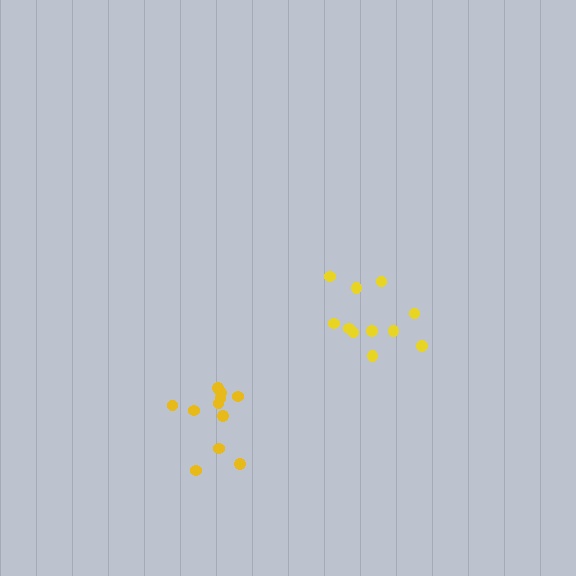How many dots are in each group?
Group 1: 11 dots, Group 2: 11 dots (22 total).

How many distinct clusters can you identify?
There are 2 distinct clusters.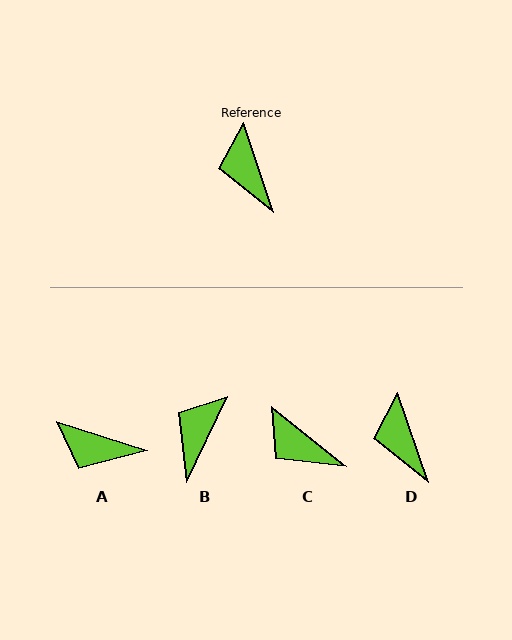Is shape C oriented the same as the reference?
No, it is off by about 33 degrees.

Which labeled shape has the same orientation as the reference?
D.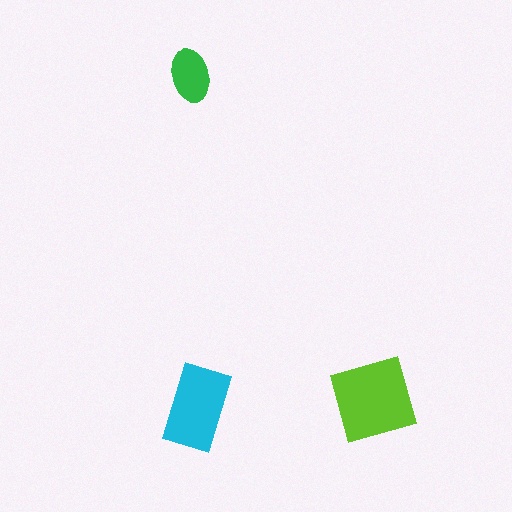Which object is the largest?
The lime diamond.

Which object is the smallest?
The green ellipse.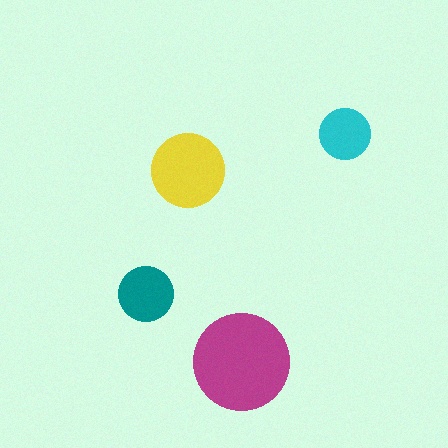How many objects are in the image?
There are 4 objects in the image.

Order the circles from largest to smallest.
the magenta one, the yellow one, the teal one, the cyan one.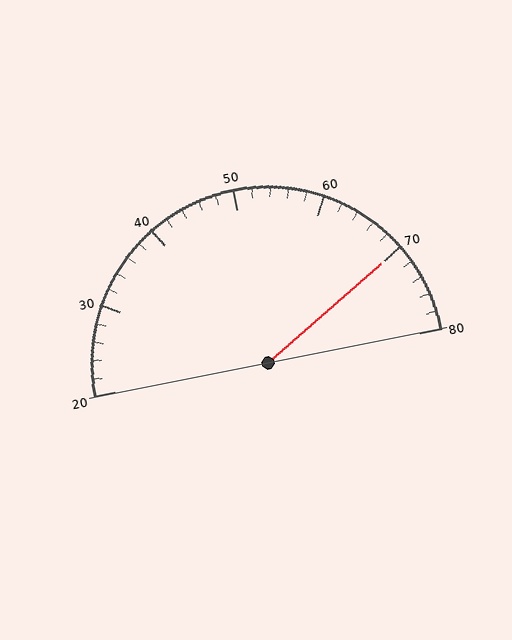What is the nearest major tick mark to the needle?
The nearest major tick mark is 70.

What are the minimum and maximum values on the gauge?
The gauge ranges from 20 to 80.